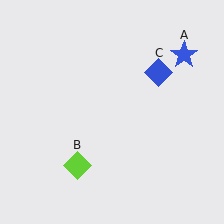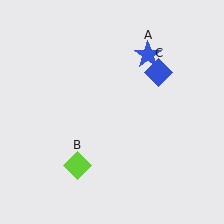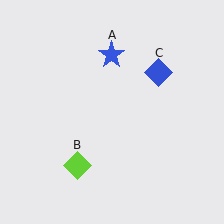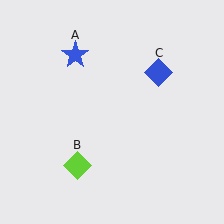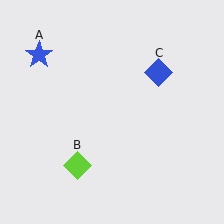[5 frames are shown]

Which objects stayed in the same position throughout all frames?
Lime diamond (object B) and blue diamond (object C) remained stationary.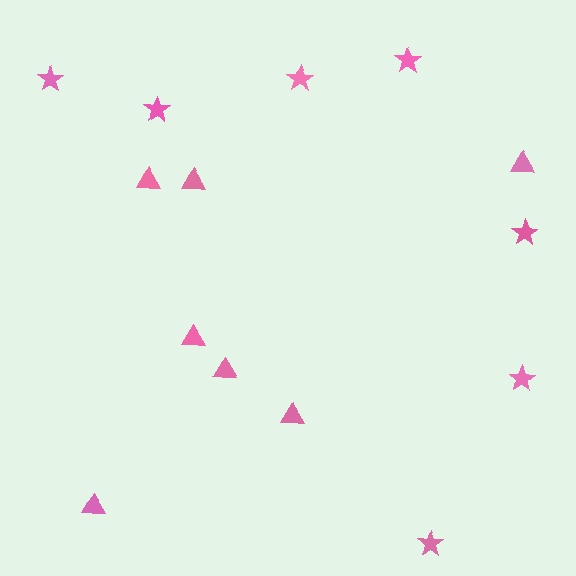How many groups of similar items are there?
There are 2 groups: one group of triangles (7) and one group of stars (7).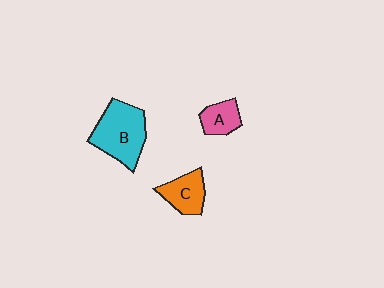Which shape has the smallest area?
Shape A (pink).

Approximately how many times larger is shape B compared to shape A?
Approximately 2.3 times.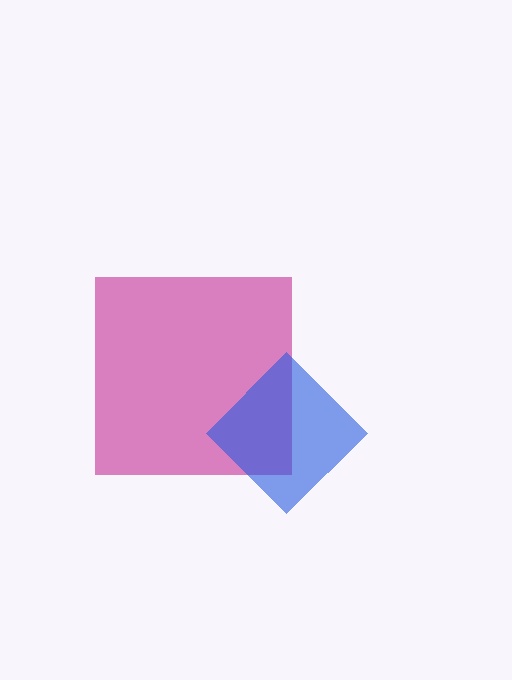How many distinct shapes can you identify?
There are 2 distinct shapes: a magenta square, a blue diamond.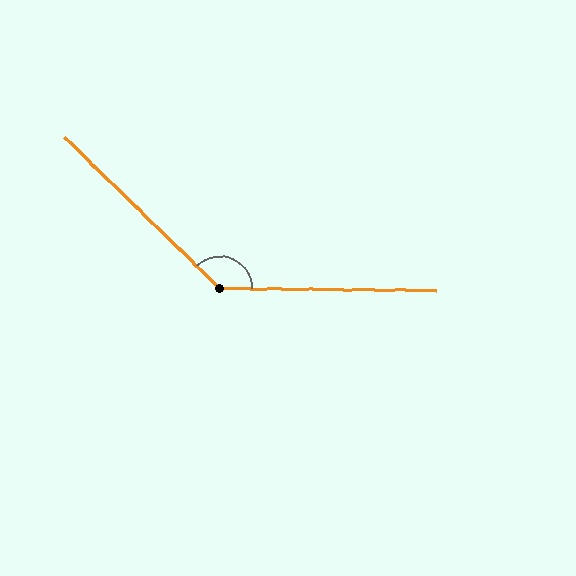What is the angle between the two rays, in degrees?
Approximately 136 degrees.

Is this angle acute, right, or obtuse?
It is obtuse.